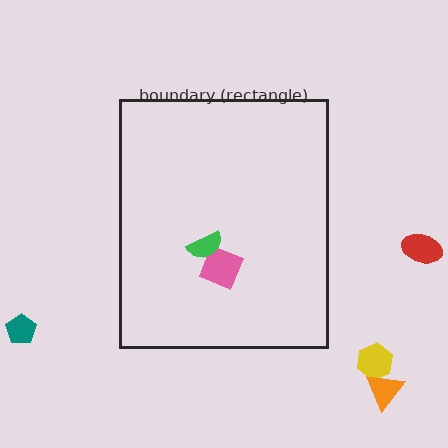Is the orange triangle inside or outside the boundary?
Outside.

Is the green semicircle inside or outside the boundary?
Inside.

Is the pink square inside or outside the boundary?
Inside.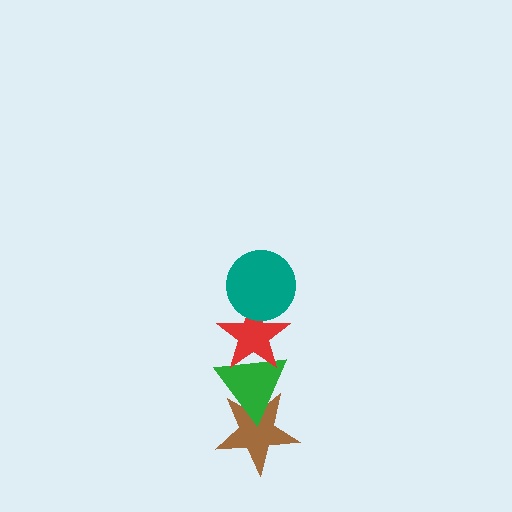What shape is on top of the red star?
The teal circle is on top of the red star.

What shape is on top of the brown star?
The green triangle is on top of the brown star.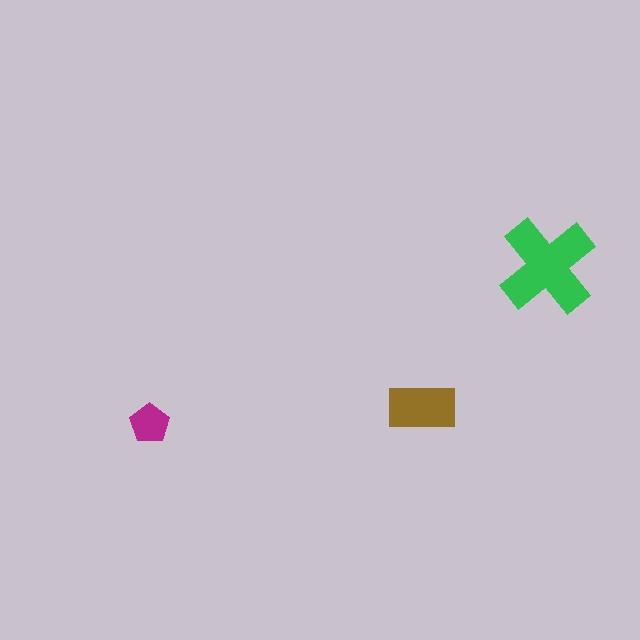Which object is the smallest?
The magenta pentagon.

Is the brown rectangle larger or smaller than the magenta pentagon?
Larger.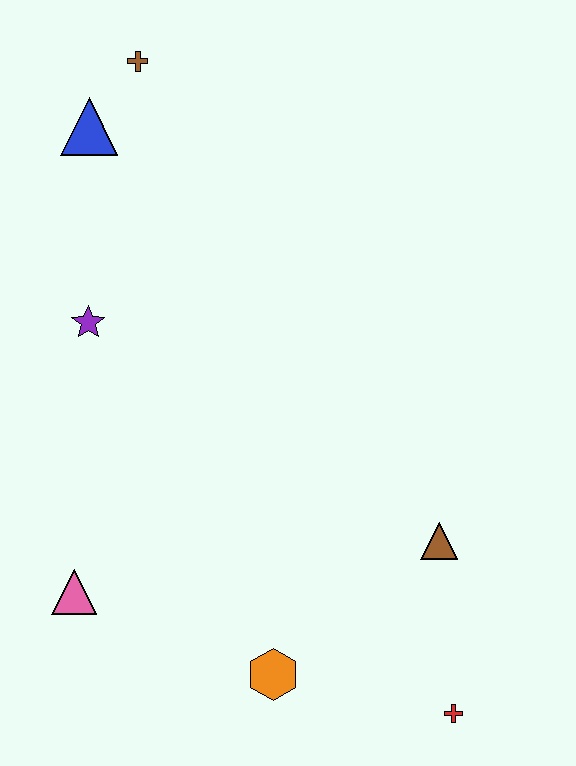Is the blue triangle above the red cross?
Yes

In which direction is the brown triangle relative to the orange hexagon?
The brown triangle is to the right of the orange hexagon.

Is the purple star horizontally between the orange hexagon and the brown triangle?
No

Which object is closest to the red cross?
The brown triangle is closest to the red cross.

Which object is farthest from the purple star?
The red cross is farthest from the purple star.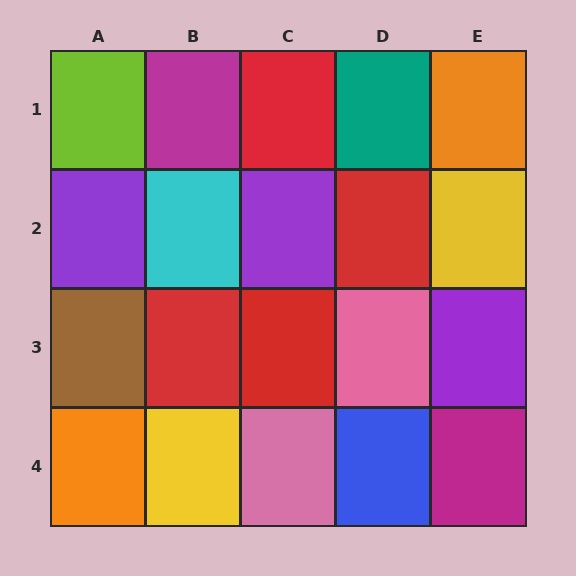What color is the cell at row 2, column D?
Red.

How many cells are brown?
1 cell is brown.